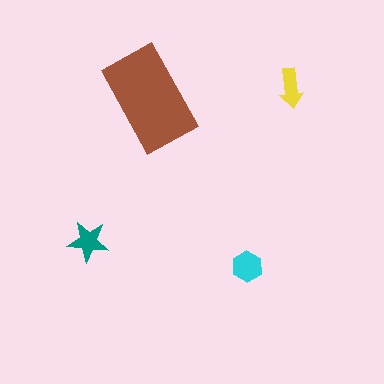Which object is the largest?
The brown rectangle.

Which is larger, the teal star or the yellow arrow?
The teal star.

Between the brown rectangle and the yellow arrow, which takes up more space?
The brown rectangle.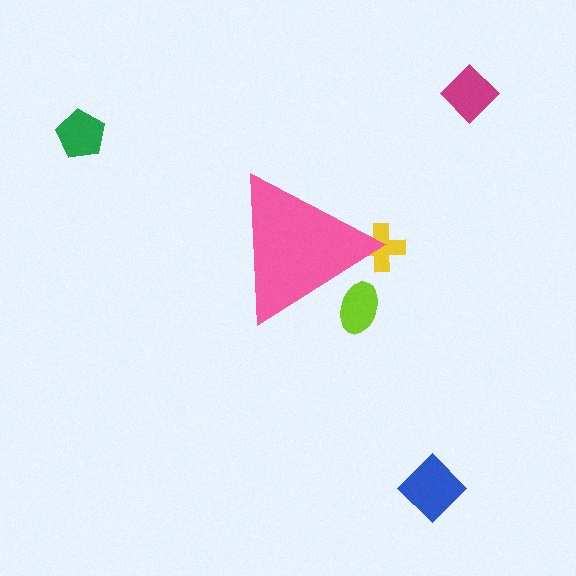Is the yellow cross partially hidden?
Yes, the yellow cross is partially hidden behind the pink triangle.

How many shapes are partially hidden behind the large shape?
2 shapes are partially hidden.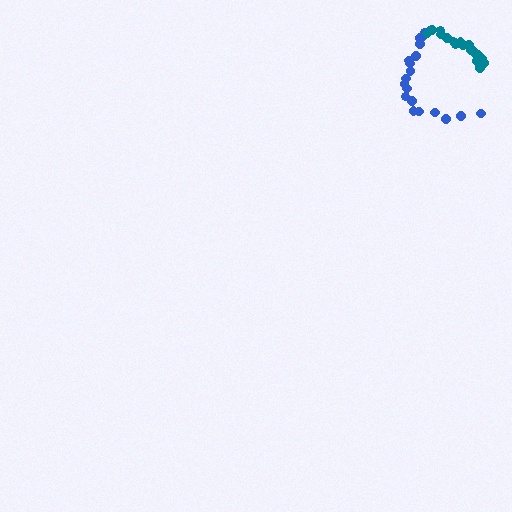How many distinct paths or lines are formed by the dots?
There are 2 distinct paths.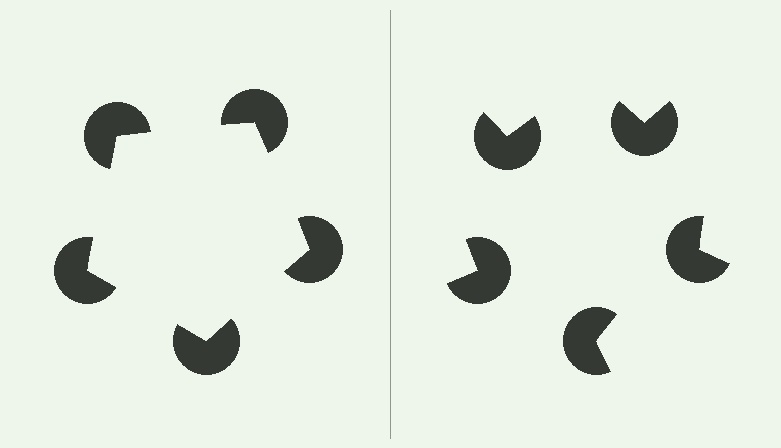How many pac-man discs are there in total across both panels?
10 — 5 on each side.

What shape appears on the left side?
An illusory pentagon.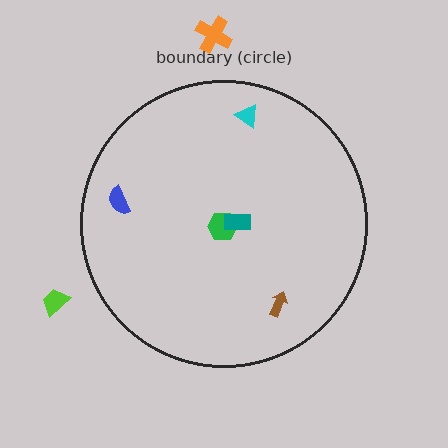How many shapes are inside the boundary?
5 inside, 2 outside.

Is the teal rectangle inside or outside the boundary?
Inside.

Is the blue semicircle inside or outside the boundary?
Inside.